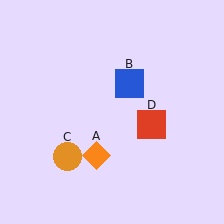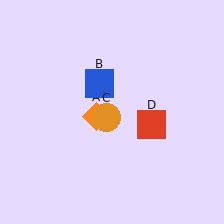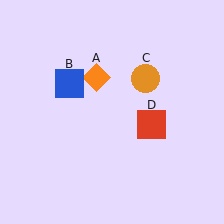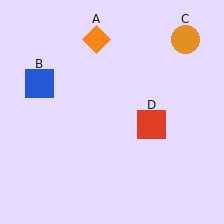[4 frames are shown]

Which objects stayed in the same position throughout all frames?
Red square (object D) remained stationary.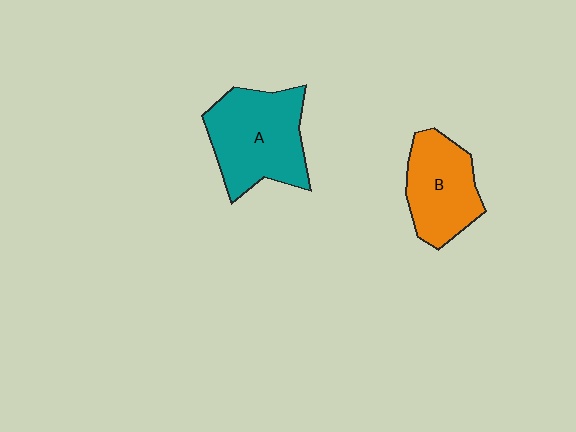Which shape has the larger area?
Shape A (teal).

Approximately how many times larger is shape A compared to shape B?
Approximately 1.3 times.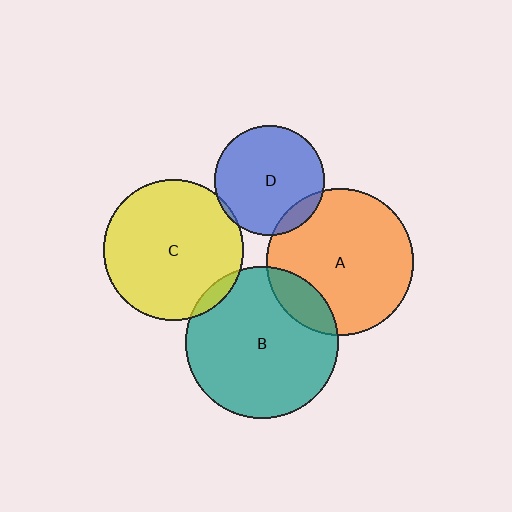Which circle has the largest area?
Circle B (teal).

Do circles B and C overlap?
Yes.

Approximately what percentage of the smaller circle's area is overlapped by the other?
Approximately 5%.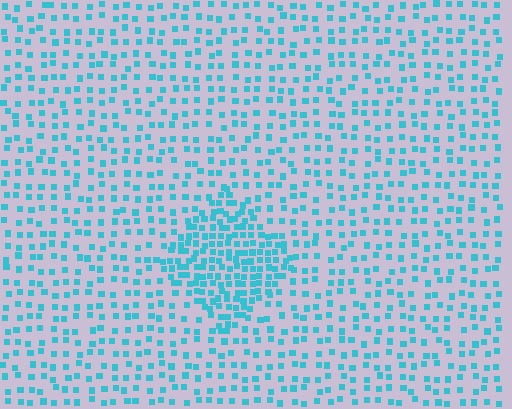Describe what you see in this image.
The image contains small cyan elements arranged at two different densities. A diamond-shaped region is visible where the elements are more densely packed than the surrounding area.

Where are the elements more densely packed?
The elements are more densely packed inside the diamond boundary.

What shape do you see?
I see a diamond.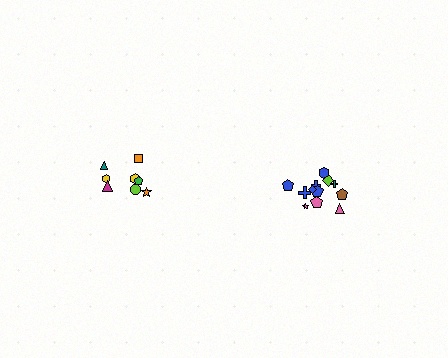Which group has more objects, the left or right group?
The right group.